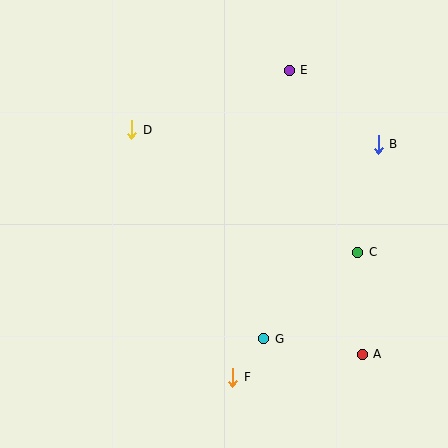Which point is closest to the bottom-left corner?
Point F is closest to the bottom-left corner.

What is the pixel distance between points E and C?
The distance between E and C is 195 pixels.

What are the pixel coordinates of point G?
Point G is at (264, 339).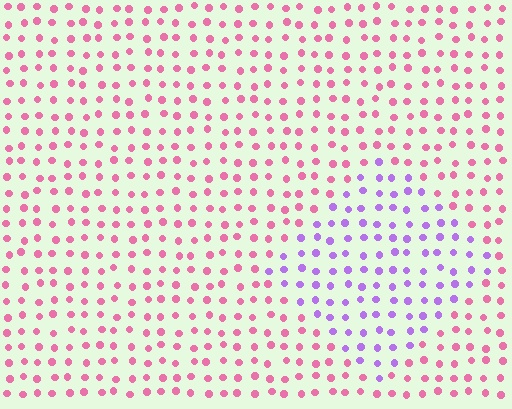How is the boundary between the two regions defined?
The boundary is defined purely by a slight shift in hue (about 58 degrees). Spacing, size, and orientation are identical on both sides.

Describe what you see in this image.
The image is filled with small pink elements in a uniform arrangement. A diamond-shaped region is visible where the elements are tinted to a slightly different hue, forming a subtle color boundary.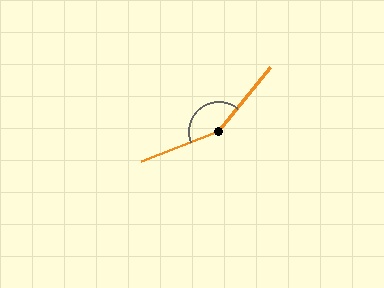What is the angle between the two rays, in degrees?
Approximately 150 degrees.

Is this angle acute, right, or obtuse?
It is obtuse.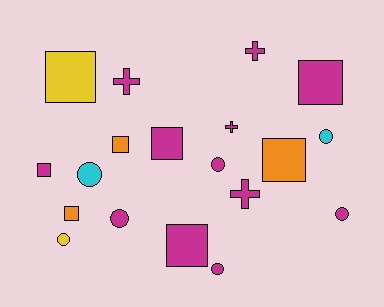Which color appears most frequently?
Magenta, with 12 objects.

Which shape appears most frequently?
Square, with 8 objects.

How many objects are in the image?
There are 19 objects.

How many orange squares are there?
There are 3 orange squares.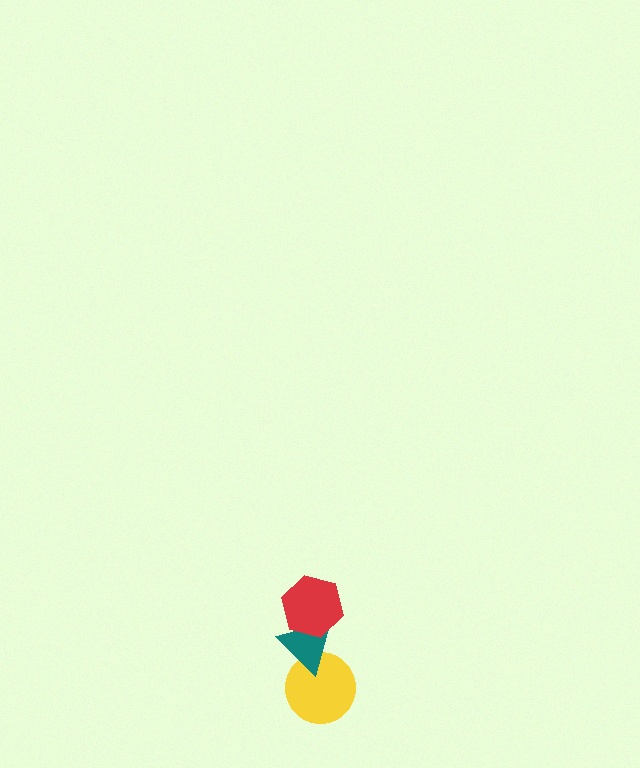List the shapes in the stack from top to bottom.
From top to bottom: the red hexagon, the teal triangle, the yellow circle.